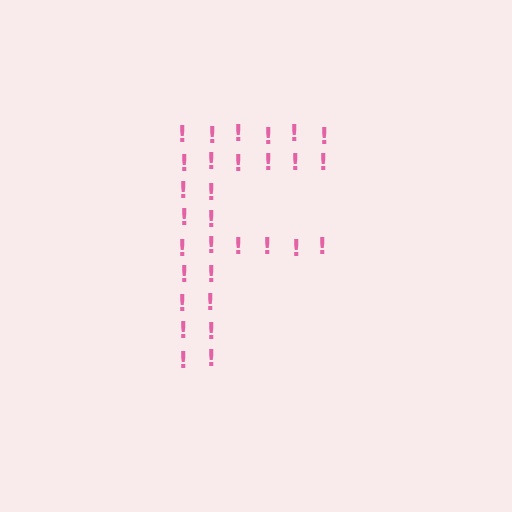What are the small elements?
The small elements are exclamation marks.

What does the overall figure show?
The overall figure shows the letter F.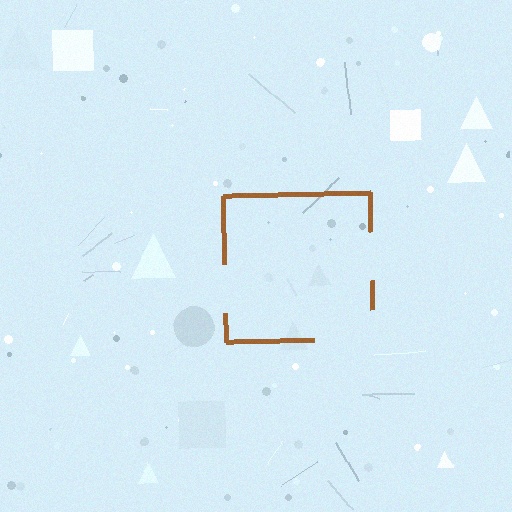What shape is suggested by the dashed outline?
The dashed outline suggests a square.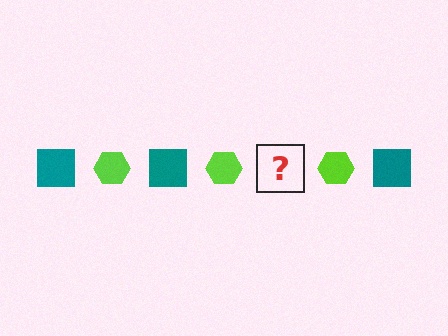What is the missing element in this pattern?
The missing element is a teal square.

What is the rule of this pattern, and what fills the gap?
The rule is that the pattern alternates between teal square and lime hexagon. The gap should be filled with a teal square.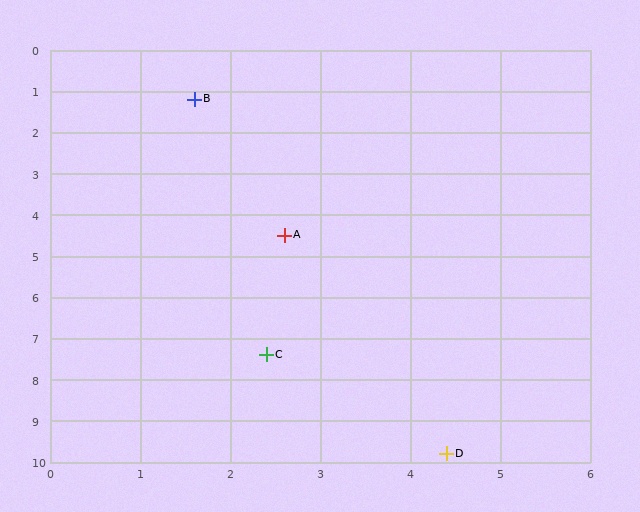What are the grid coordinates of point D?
Point D is at approximately (4.4, 9.8).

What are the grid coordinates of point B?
Point B is at approximately (1.6, 1.2).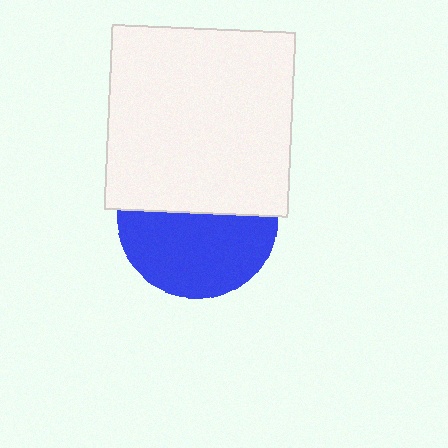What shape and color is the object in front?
The object in front is a white square.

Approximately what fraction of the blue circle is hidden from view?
Roughly 46% of the blue circle is hidden behind the white square.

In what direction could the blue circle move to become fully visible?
The blue circle could move down. That would shift it out from behind the white square entirely.